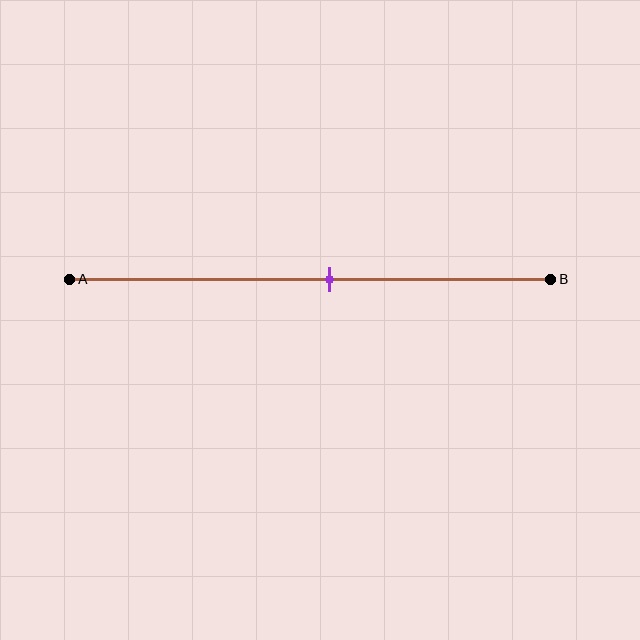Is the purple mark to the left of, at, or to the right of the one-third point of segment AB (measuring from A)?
The purple mark is to the right of the one-third point of segment AB.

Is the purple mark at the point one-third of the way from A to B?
No, the mark is at about 55% from A, not at the 33% one-third point.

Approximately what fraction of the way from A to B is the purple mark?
The purple mark is approximately 55% of the way from A to B.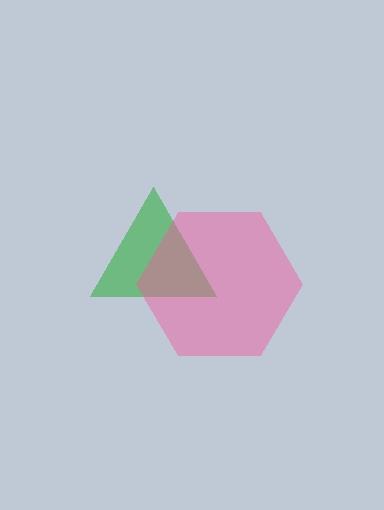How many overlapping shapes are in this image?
There are 2 overlapping shapes in the image.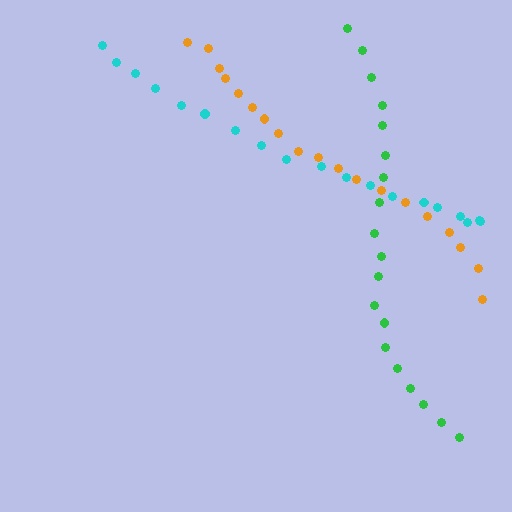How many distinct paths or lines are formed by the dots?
There are 3 distinct paths.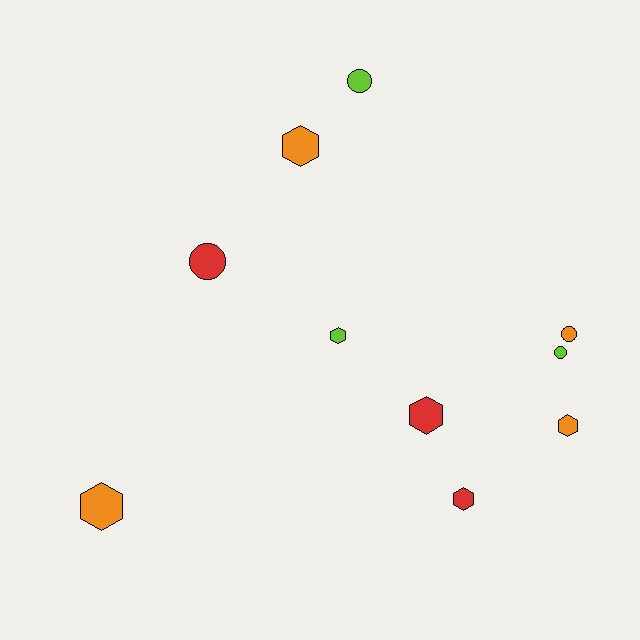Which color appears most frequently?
Orange, with 4 objects.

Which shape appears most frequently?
Hexagon, with 6 objects.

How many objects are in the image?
There are 10 objects.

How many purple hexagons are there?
There are no purple hexagons.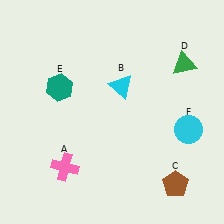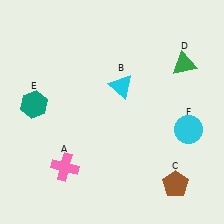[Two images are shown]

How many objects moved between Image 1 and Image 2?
1 object moved between the two images.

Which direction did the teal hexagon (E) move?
The teal hexagon (E) moved left.